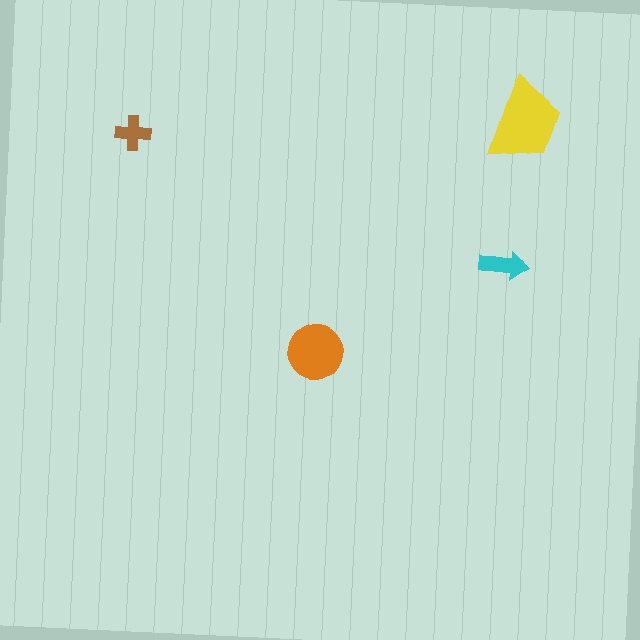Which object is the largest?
The yellow trapezoid.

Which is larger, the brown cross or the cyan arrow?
The cyan arrow.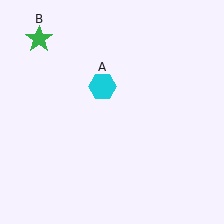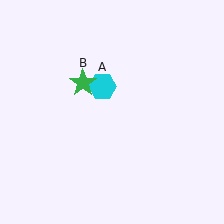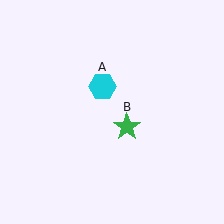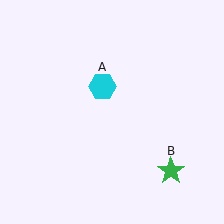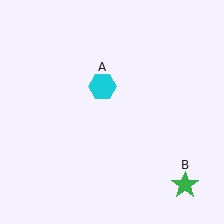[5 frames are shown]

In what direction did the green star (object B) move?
The green star (object B) moved down and to the right.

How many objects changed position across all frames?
1 object changed position: green star (object B).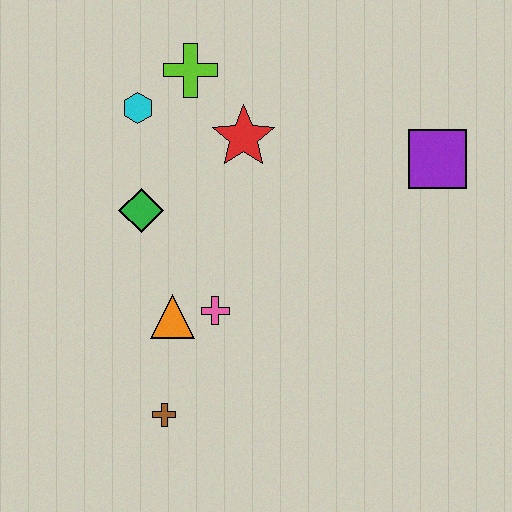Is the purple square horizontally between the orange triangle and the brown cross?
No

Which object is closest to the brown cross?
The orange triangle is closest to the brown cross.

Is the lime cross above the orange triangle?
Yes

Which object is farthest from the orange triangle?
The purple square is farthest from the orange triangle.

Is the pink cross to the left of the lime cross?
No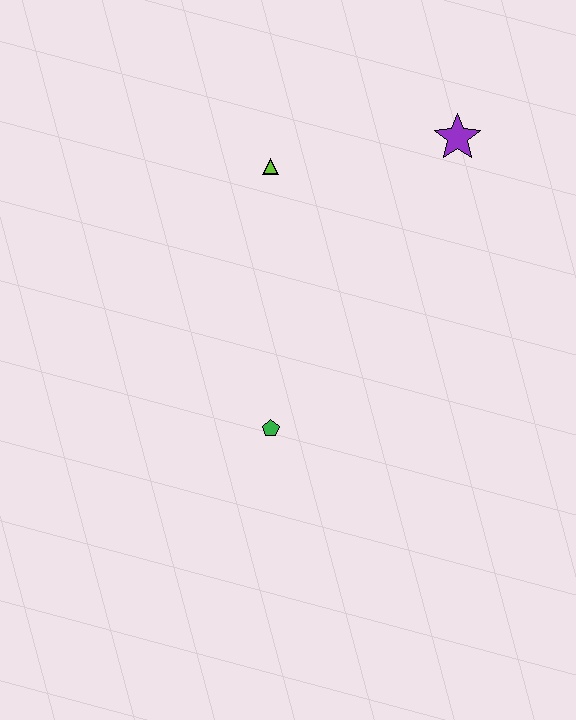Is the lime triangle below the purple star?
Yes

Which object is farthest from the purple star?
The green pentagon is farthest from the purple star.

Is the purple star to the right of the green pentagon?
Yes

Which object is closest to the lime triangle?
The purple star is closest to the lime triangle.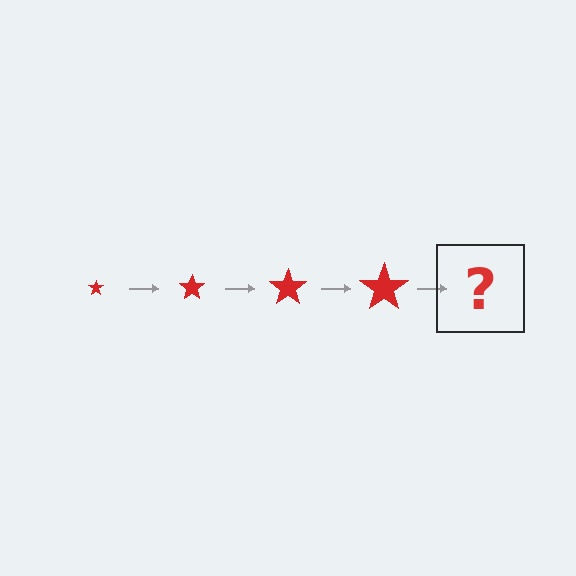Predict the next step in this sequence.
The next step is a red star, larger than the previous one.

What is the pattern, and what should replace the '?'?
The pattern is that the star gets progressively larger each step. The '?' should be a red star, larger than the previous one.